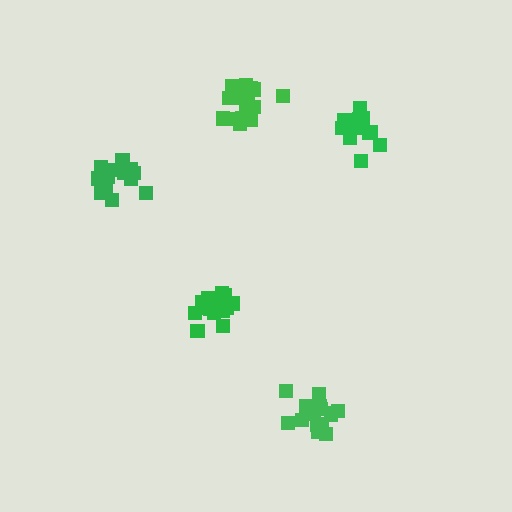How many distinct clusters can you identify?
There are 5 distinct clusters.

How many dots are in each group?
Group 1: 14 dots, Group 2: 18 dots, Group 3: 18 dots, Group 4: 16 dots, Group 5: 15 dots (81 total).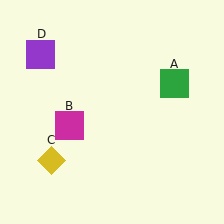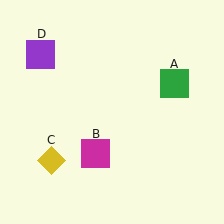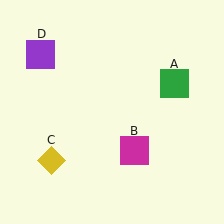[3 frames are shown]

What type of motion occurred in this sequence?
The magenta square (object B) rotated counterclockwise around the center of the scene.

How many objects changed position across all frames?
1 object changed position: magenta square (object B).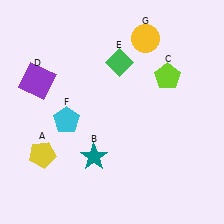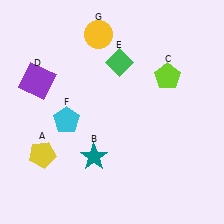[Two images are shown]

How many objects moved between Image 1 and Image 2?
1 object moved between the two images.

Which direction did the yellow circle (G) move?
The yellow circle (G) moved left.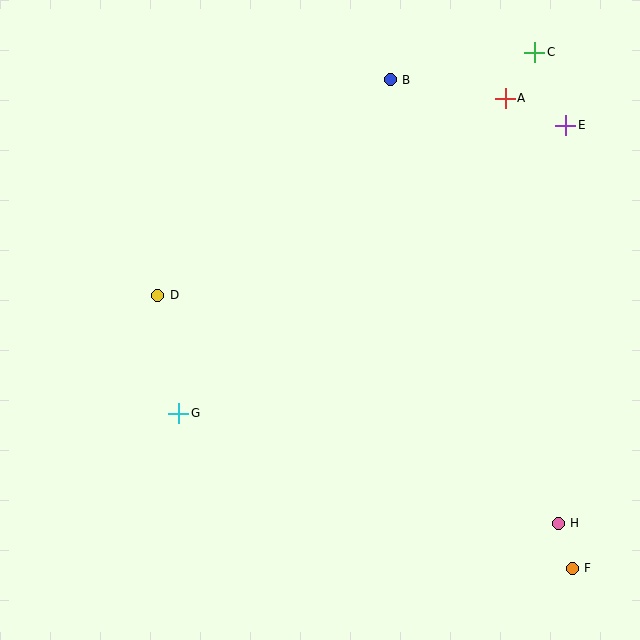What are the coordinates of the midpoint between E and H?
The midpoint between E and H is at (562, 324).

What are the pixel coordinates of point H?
Point H is at (558, 523).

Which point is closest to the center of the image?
Point D at (158, 295) is closest to the center.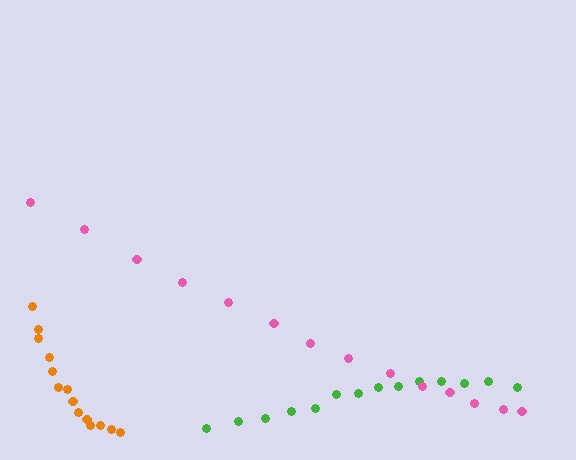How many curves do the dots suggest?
There are 3 distinct paths.